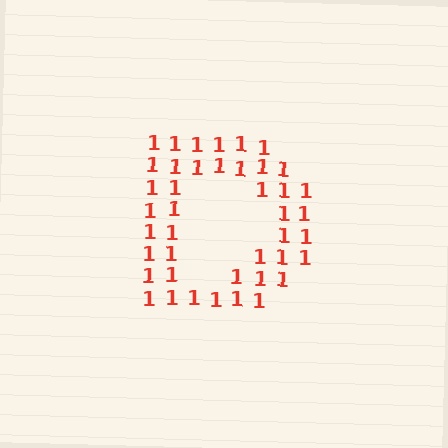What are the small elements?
The small elements are digit 1's.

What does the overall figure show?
The overall figure shows the letter D.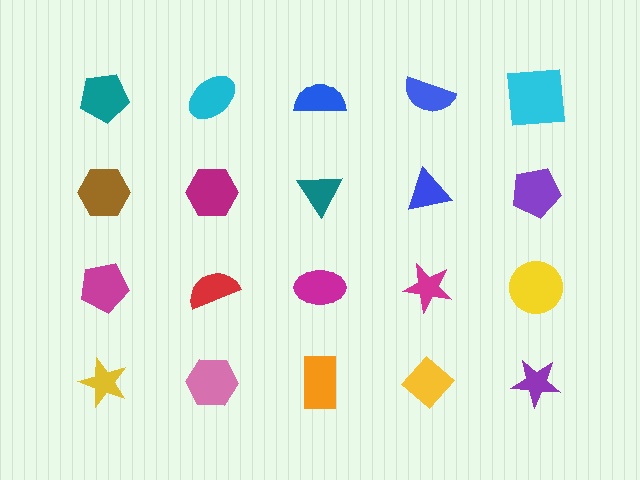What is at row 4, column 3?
An orange rectangle.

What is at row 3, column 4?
A magenta star.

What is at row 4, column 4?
A yellow diamond.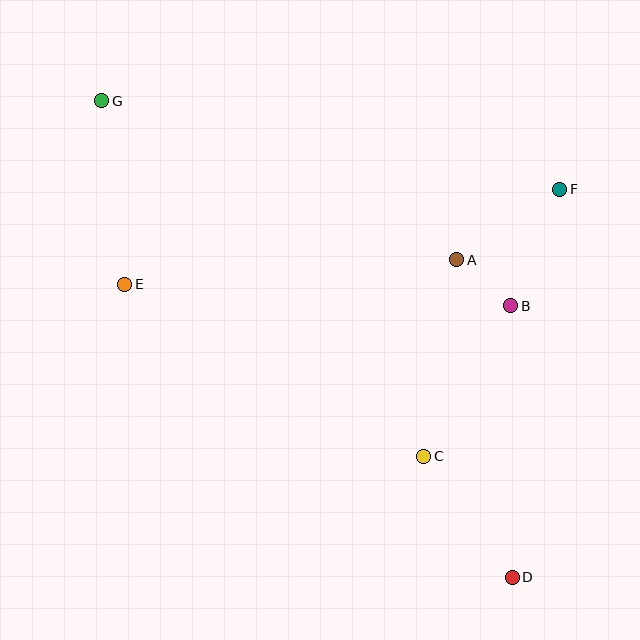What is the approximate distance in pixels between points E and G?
The distance between E and G is approximately 185 pixels.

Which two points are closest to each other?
Points A and B are closest to each other.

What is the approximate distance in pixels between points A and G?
The distance between A and G is approximately 389 pixels.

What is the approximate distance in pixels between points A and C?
The distance between A and C is approximately 200 pixels.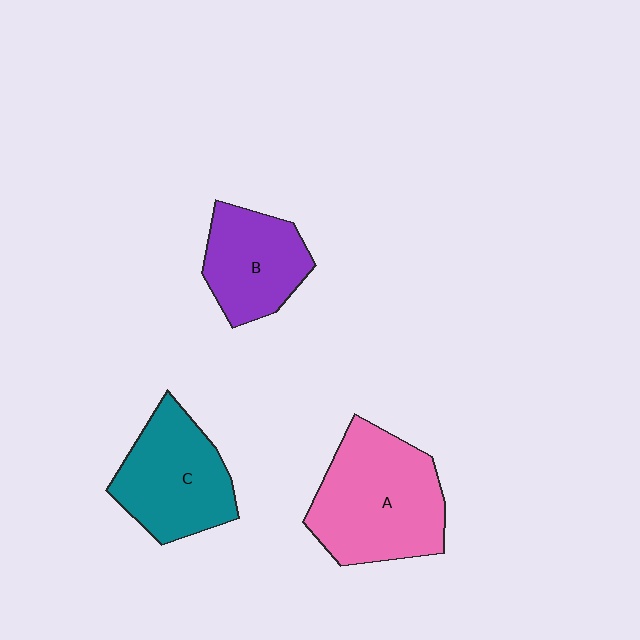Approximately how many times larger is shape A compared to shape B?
Approximately 1.6 times.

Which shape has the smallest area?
Shape B (purple).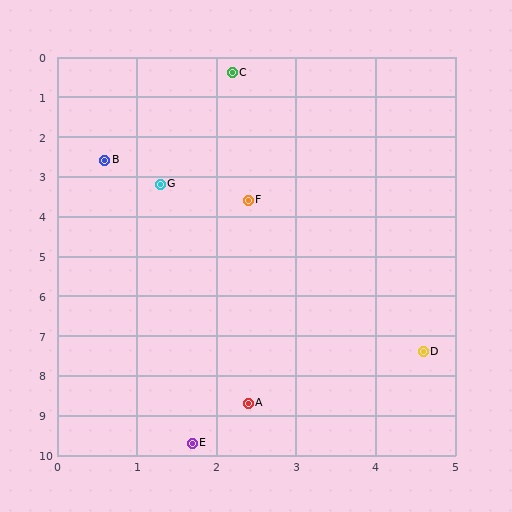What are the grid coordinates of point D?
Point D is at approximately (4.6, 7.4).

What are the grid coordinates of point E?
Point E is at approximately (1.7, 9.7).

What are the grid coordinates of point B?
Point B is at approximately (0.6, 2.6).